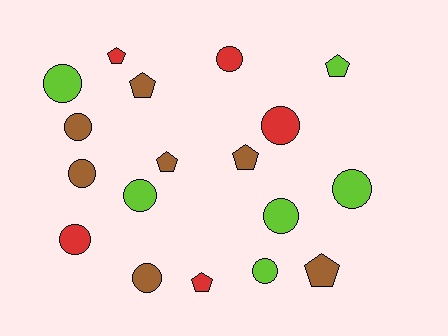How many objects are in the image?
There are 18 objects.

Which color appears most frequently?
Brown, with 7 objects.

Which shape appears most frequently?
Circle, with 11 objects.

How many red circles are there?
There are 3 red circles.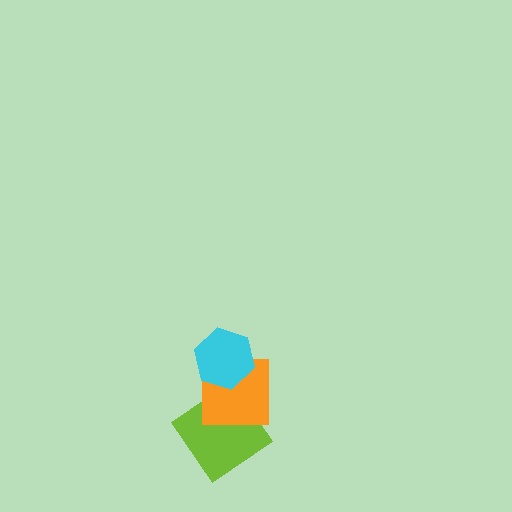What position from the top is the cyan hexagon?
The cyan hexagon is 1st from the top.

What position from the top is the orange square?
The orange square is 2nd from the top.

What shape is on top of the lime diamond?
The orange square is on top of the lime diamond.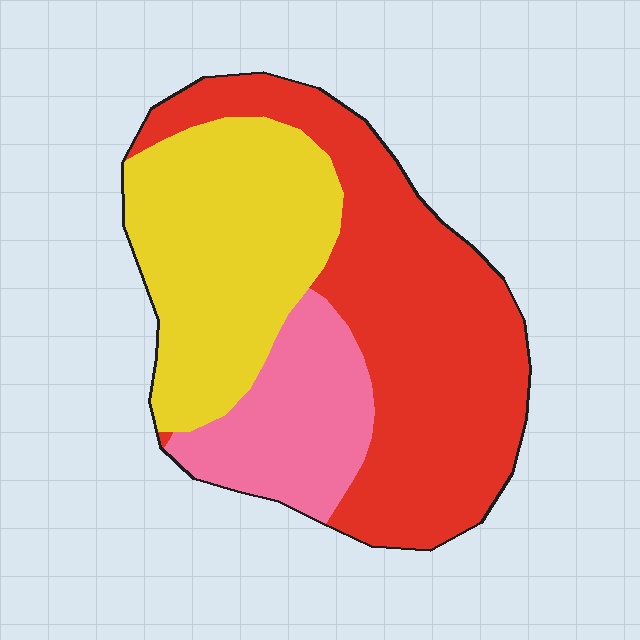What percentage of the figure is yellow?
Yellow takes up between a third and a half of the figure.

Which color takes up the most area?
Red, at roughly 50%.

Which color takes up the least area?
Pink, at roughly 20%.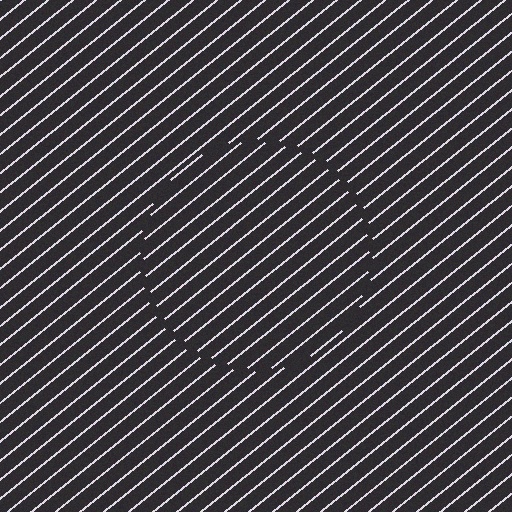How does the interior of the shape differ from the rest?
The interior of the shape contains the same grating, shifted by half a period — the contour is defined by the phase discontinuity where line-ends from the inner and outer gratings abut.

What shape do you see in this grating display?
An illusory circle. The interior of the shape contains the same grating, shifted by half a period — the contour is defined by the phase discontinuity where line-ends from the inner and outer gratings abut.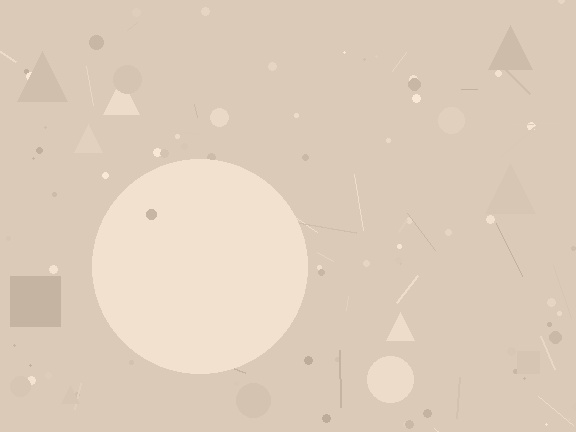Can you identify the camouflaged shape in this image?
The camouflaged shape is a circle.